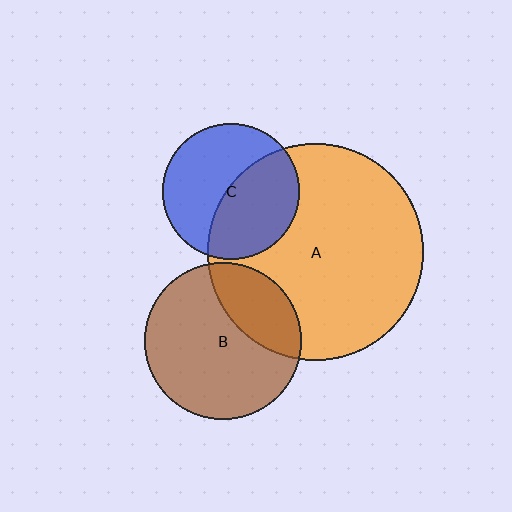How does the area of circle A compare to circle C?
Approximately 2.5 times.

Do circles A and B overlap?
Yes.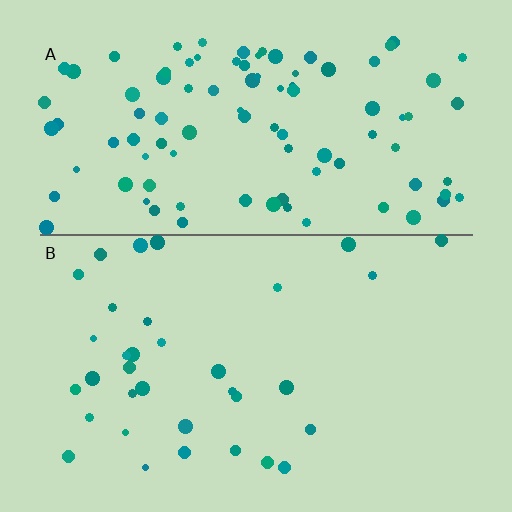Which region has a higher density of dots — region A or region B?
A (the top).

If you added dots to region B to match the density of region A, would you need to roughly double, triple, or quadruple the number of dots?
Approximately triple.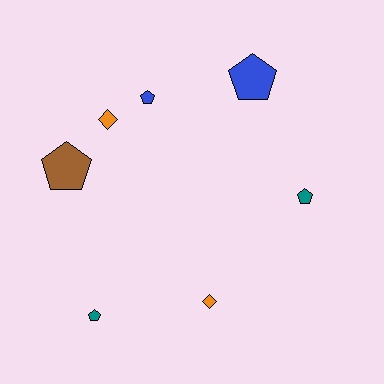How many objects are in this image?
There are 7 objects.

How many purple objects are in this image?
There are no purple objects.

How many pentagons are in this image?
There are 5 pentagons.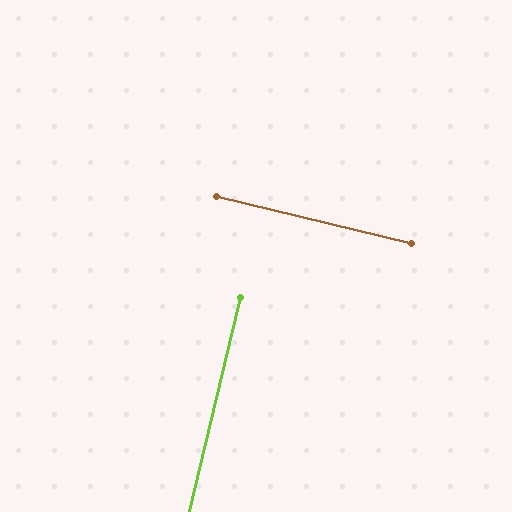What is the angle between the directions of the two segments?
Approximately 90 degrees.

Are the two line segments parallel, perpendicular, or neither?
Perpendicular — they meet at approximately 90°.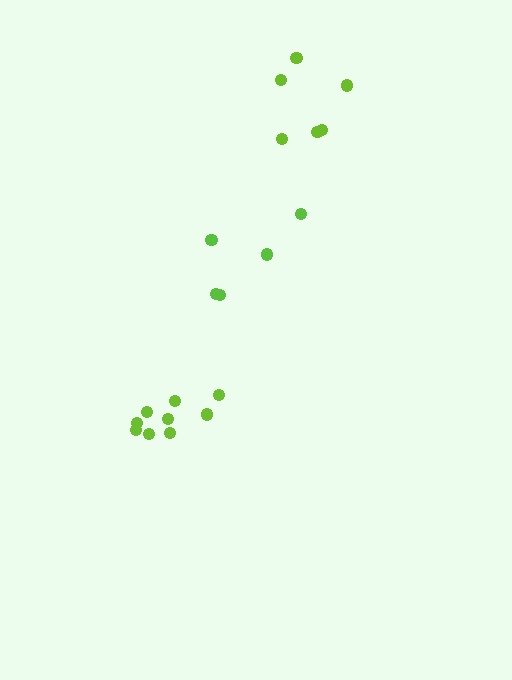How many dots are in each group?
Group 1: 9 dots, Group 2: 6 dots, Group 3: 6 dots (21 total).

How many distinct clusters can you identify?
There are 3 distinct clusters.